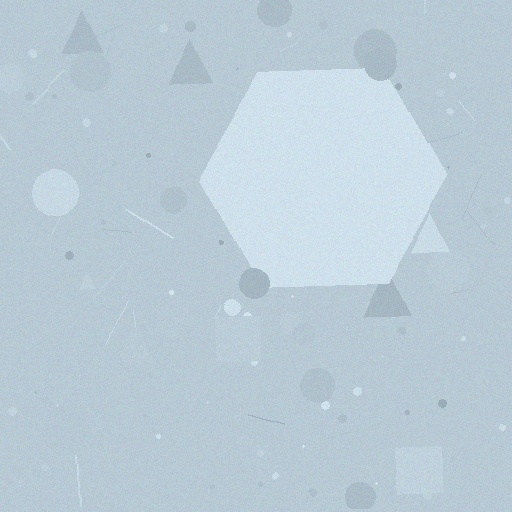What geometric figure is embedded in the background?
A hexagon is embedded in the background.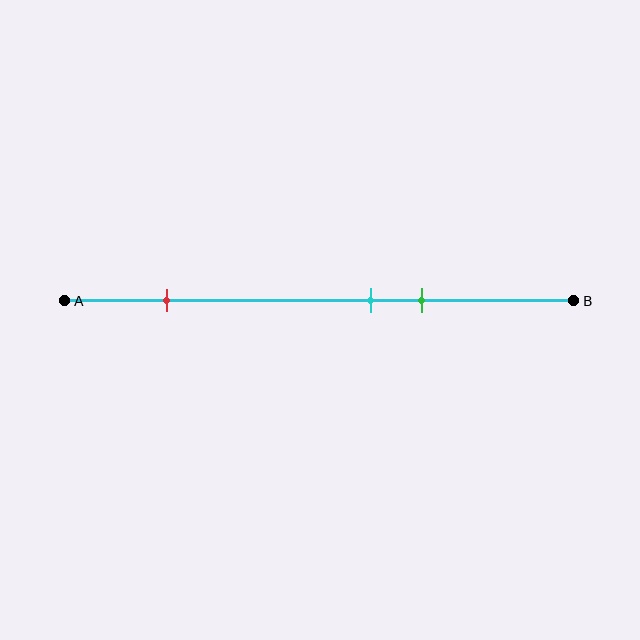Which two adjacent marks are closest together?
The cyan and green marks are the closest adjacent pair.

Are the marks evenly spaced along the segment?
No, the marks are not evenly spaced.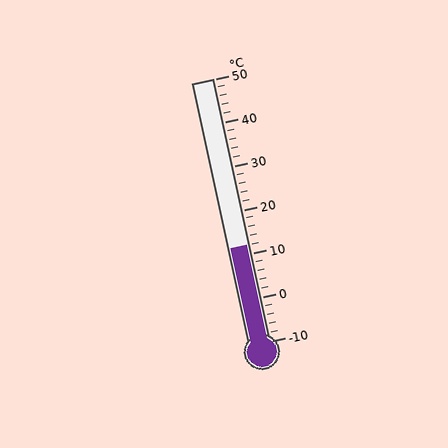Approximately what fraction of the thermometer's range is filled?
The thermometer is filled to approximately 35% of its range.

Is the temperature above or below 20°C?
The temperature is below 20°C.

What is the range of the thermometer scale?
The thermometer scale ranges from -10°C to 50°C.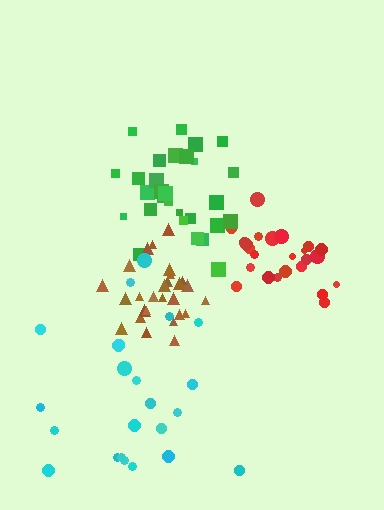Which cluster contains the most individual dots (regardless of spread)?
Green (29).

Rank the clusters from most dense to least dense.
brown, red, green, cyan.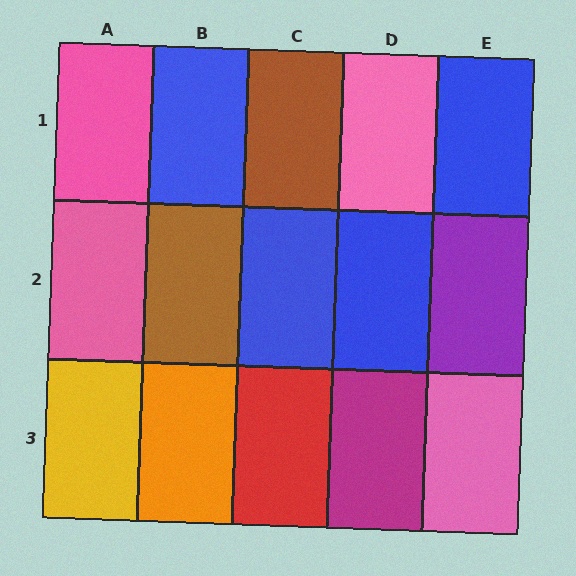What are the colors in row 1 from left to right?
Pink, blue, brown, pink, blue.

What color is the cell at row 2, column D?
Blue.